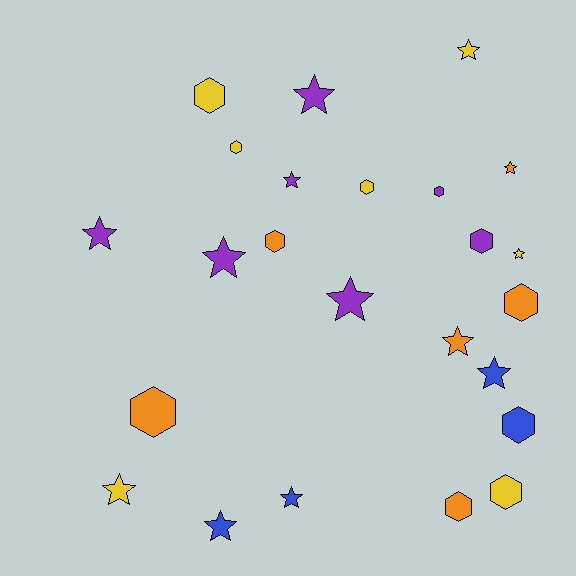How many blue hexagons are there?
There is 1 blue hexagon.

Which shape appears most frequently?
Star, with 13 objects.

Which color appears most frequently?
Purple, with 7 objects.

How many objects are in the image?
There are 24 objects.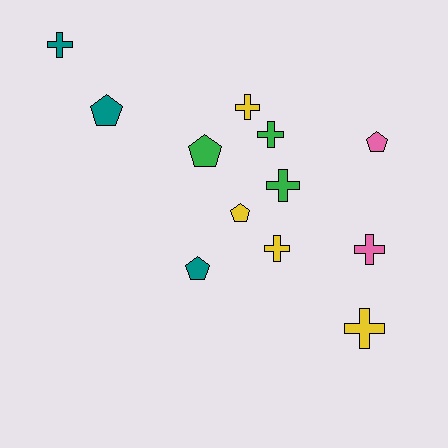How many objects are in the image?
There are 12 objects.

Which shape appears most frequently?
Cross, with 7 objects.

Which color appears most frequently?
Yellow, with 4 objects.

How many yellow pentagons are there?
There is 1 yellow pentagon.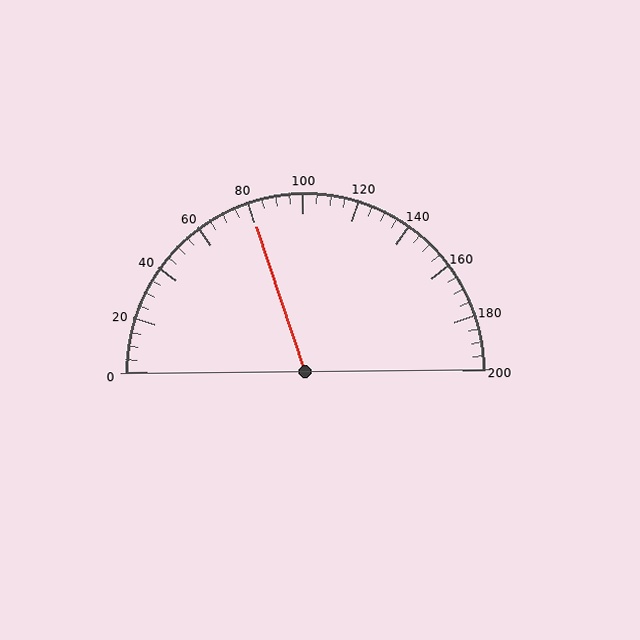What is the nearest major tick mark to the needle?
The nearest major tick mark is 80.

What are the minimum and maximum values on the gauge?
The gauge ranges from 0 to 200.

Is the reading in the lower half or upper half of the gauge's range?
The reading is in the lower half of the range (0 to 200).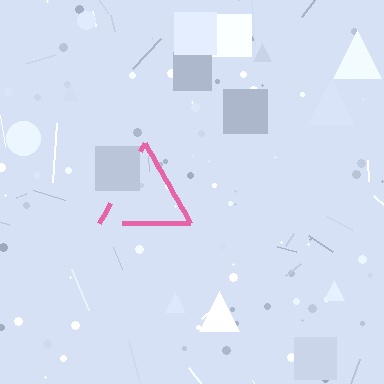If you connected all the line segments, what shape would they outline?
They would outline a triangle.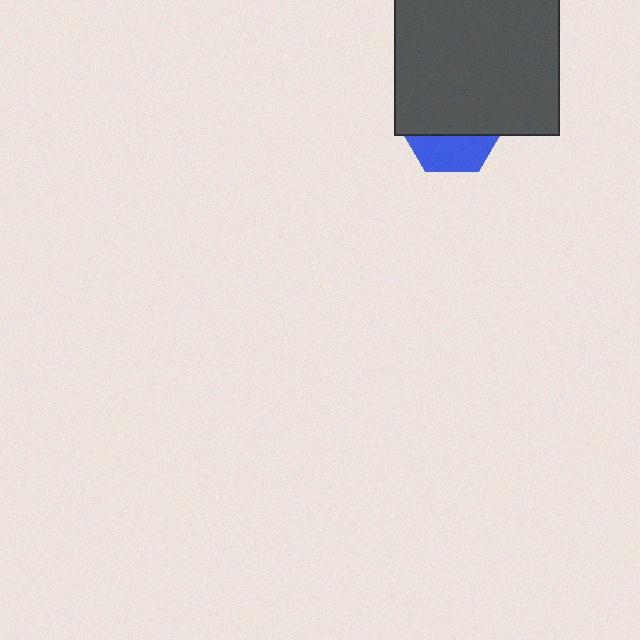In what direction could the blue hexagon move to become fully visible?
The blue hexagon could move down. That would shift it out from behind the dark gray rectangle entirely.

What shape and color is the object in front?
The object in front is a dark gray rectangle.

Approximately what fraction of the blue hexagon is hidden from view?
Roughly 64% of the blue hexagon is hidden behind the dark gray rectangle.